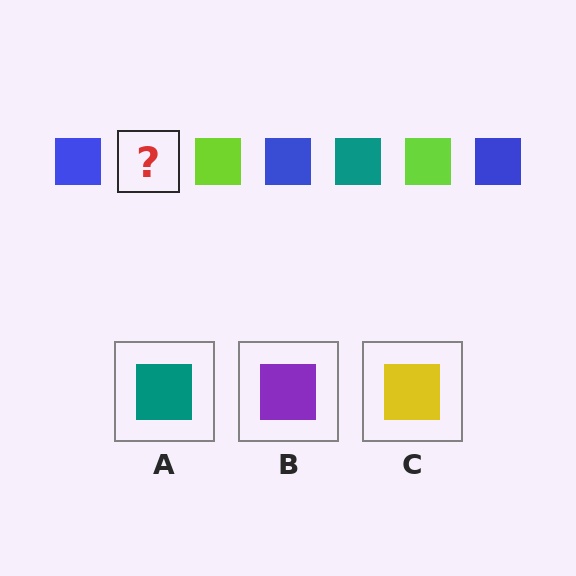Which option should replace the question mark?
Option A.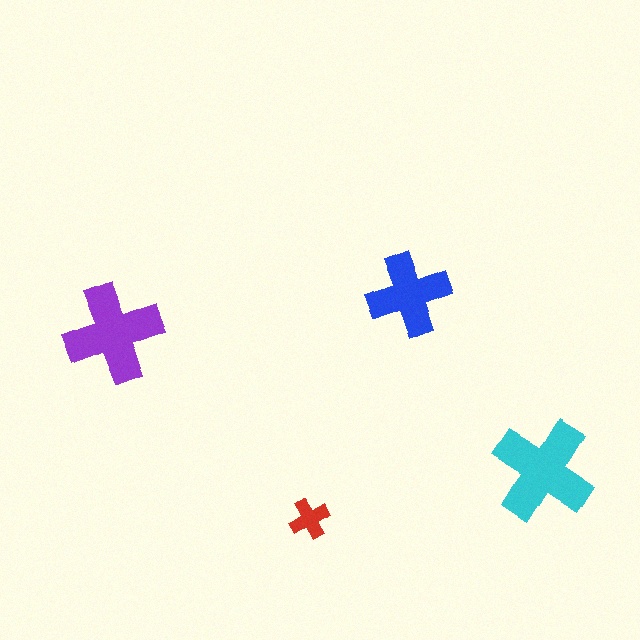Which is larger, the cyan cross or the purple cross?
The cyan one.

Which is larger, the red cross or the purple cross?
The purple one.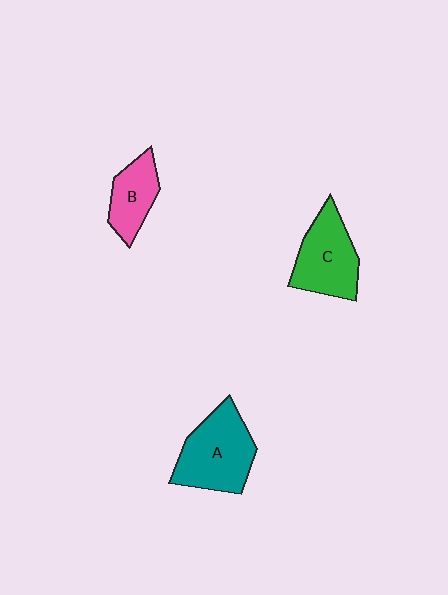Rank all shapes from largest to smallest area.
From largest to smallest: A (teal), C (green), B (pink).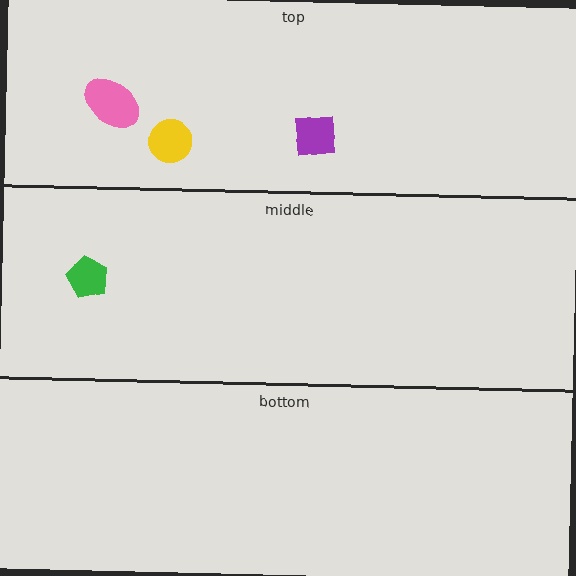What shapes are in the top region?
The pink ellipse, the yellow circle, the purple square.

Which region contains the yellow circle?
The top region.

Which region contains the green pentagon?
The middle region.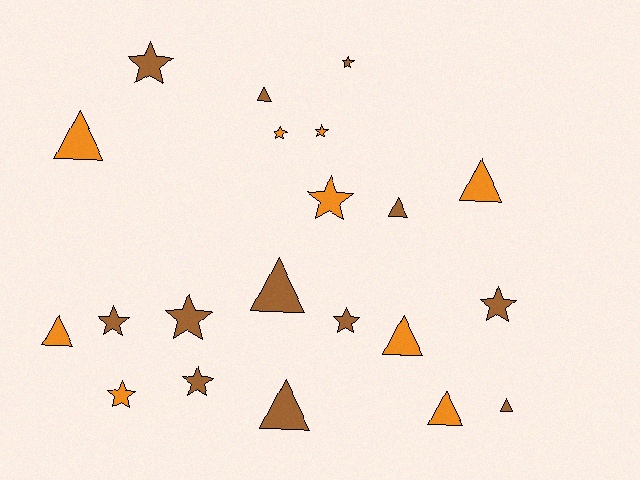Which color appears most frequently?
Brown, with 12 objects.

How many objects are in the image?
There are 21 objects.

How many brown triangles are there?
There are 5 brown triangles.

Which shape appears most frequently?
Star, with 11 objects.